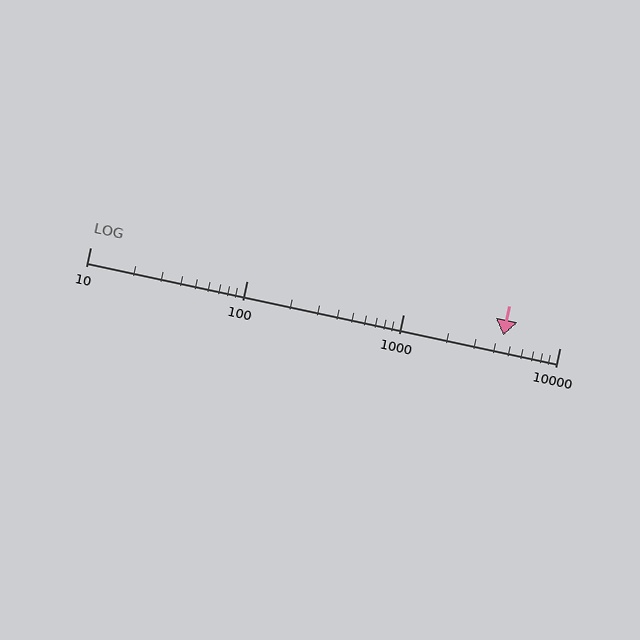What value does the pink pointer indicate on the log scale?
The pointer indicates approximately 4400.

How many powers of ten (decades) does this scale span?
The scale spans 3 decades, from 10 to 10000.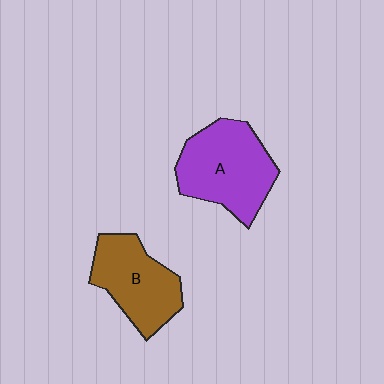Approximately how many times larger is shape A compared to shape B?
Approximately 1.2 times.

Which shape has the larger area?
Shape A (purple).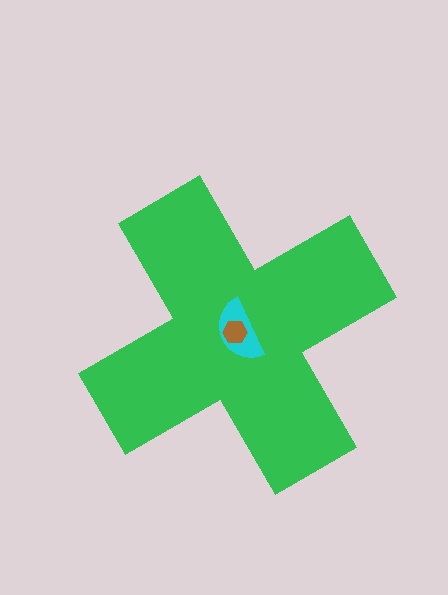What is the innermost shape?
The brown hexagon.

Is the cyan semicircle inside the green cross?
Yes.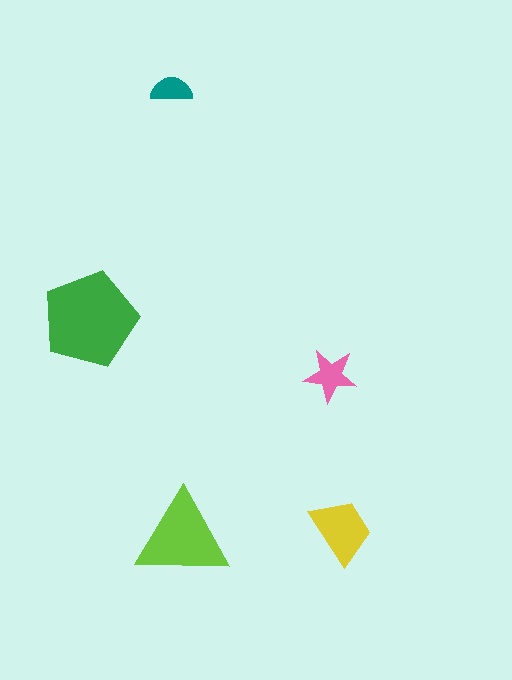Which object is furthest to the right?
The yellow trapezoid is rightmost.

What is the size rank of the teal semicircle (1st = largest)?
5th.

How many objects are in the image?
There are 5 objects in the image.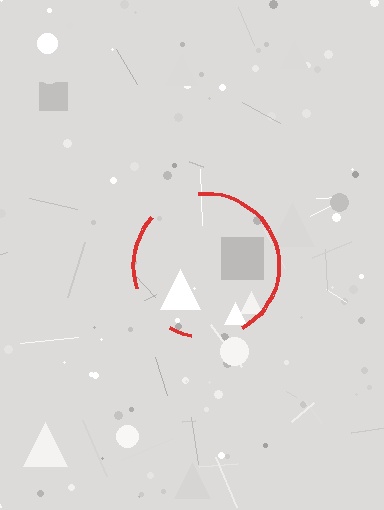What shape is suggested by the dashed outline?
The dashed outline suggests a circle.